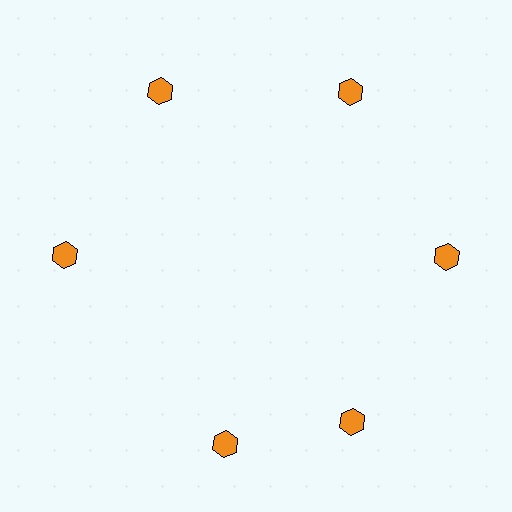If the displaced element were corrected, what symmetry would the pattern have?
It would have 6-fold rotational symmetry — the pattern would map onto itself every 60 degrees.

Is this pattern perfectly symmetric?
No. The 6 orange hexagons are arranged in a ring, but one element near the 7 o'clock position is rotated out of alignment along the ring, breaking the 6-fold rotational symmetry.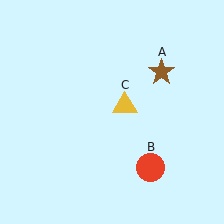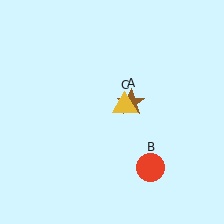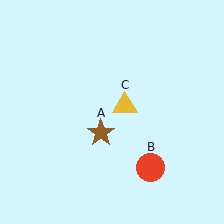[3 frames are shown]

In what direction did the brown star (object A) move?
The brown star (object A) moved down and to the left.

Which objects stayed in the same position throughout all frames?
Red circle (object B) and yellow triangle (object C) remained stationary.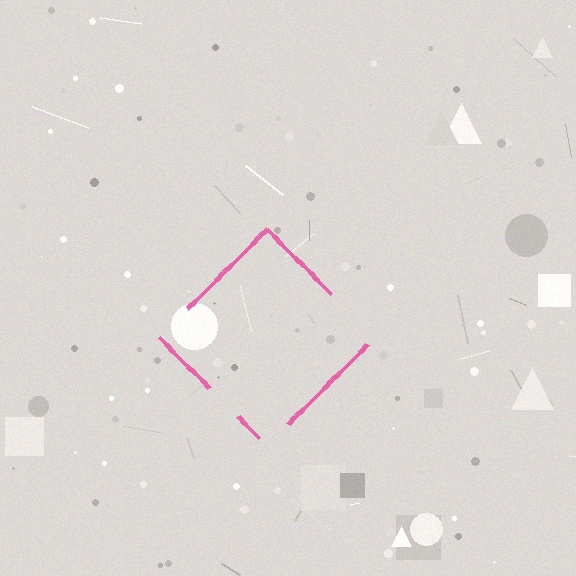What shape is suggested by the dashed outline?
The dashed outline suggests a diamond.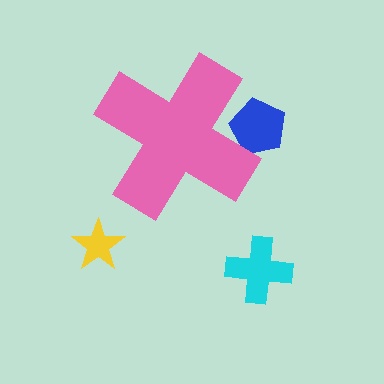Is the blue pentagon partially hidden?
Yes, the blue pentagon is partially hidden behind the pink cross.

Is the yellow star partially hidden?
No, the yellow star is fully visible.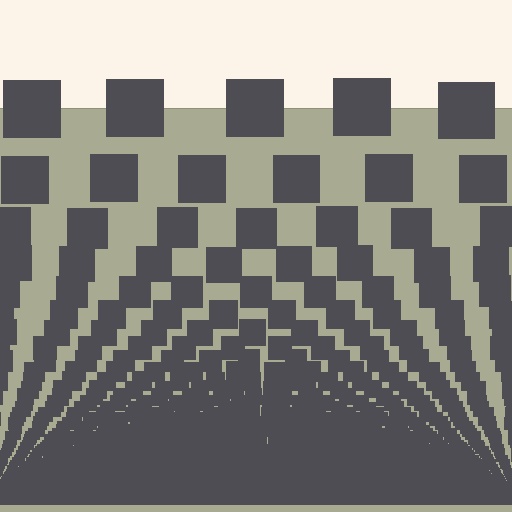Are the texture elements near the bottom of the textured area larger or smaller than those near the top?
Smaller. The gradient is inverted — elements near the bottom are smaller and denser.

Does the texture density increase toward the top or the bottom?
Density increases toward the bottom.